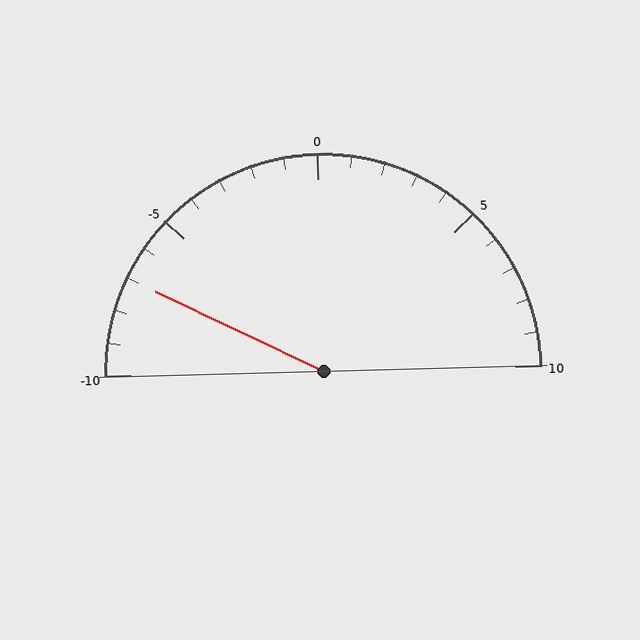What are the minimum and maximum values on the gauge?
The gauge ranges from -10 to 10.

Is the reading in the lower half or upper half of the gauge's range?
The reading is in the lower half of the range (-10 to 10).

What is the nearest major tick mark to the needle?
The nearest major tick mark is -5.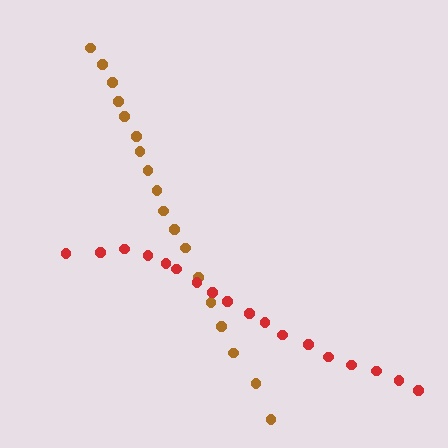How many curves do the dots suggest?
There are 2 distinct paths.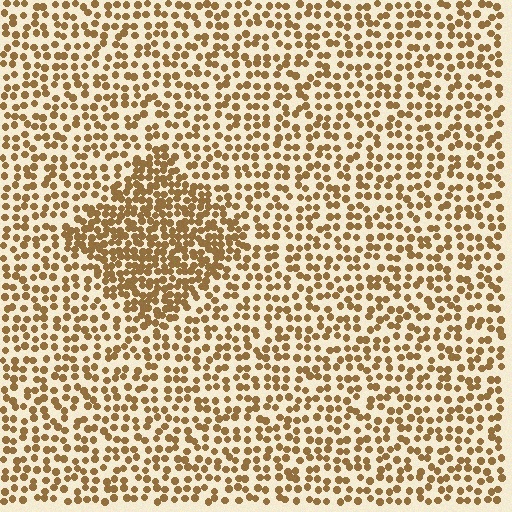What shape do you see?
I see a diamond.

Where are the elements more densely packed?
The elements are more densely packed inside the diamond boundary.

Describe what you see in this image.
The image contains small brown elements arranged at two different densities. A diamond-shaped region is visible where the elements are more densely packed than the surrounding area.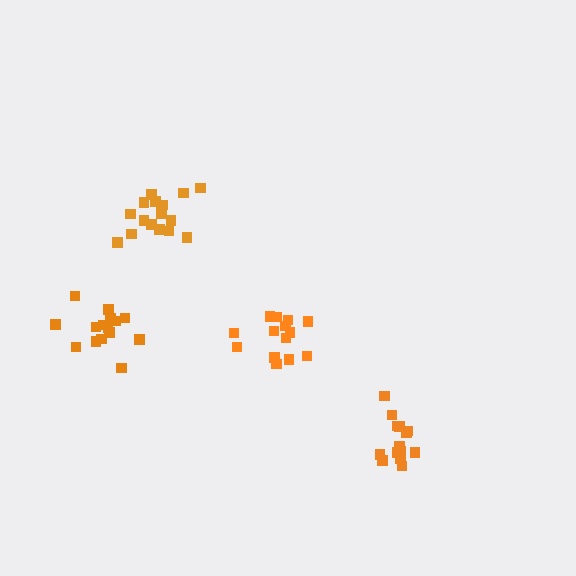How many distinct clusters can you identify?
There are 4 distinct clusters.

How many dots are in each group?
Group 1: 14 dots, Group 2: 17 dots, Group 3: 14 dots, Group 4: 15 dots (60 total).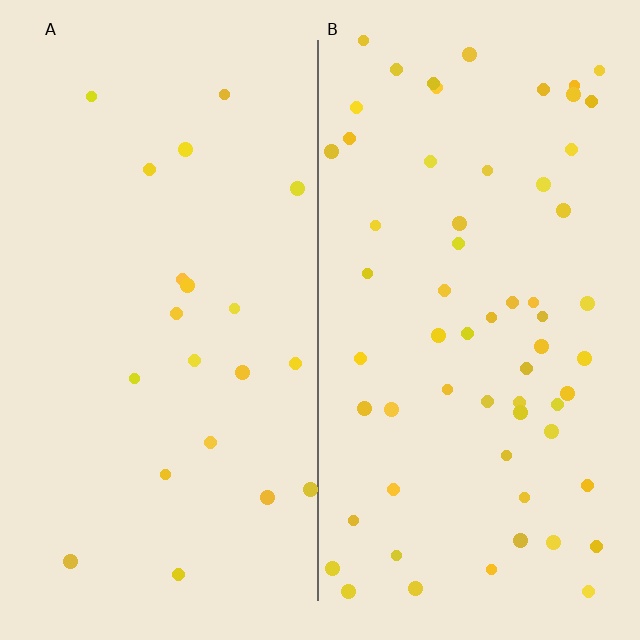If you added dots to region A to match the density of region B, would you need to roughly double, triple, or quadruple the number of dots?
Approximately triple.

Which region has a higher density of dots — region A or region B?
B (the right).